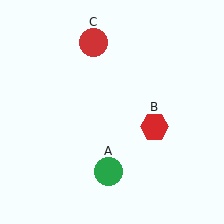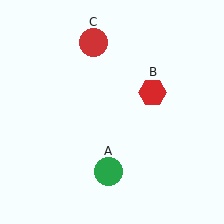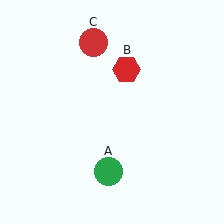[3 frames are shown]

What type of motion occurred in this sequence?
The red hexagon (object B) rotated counterclockwise around the center of the scene.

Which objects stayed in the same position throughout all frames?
Green circle (object A) and red circle (object C) remained stationary.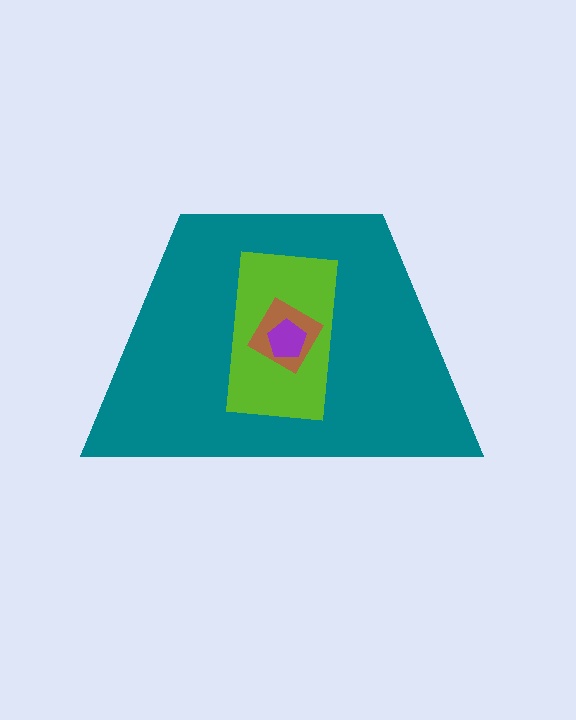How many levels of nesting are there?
4.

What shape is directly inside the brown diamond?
The purple pentagon.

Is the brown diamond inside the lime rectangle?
Yes.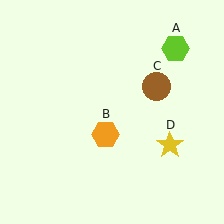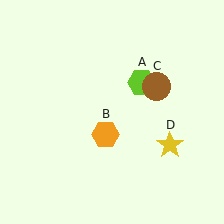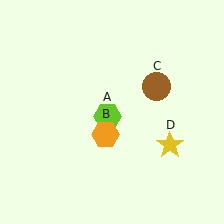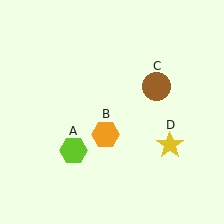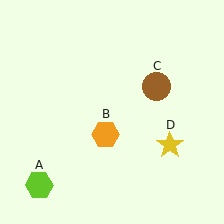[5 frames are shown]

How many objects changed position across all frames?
1 object changed position: lime hexagon (object A).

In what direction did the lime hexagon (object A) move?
The lime hexagon (object A) moved down and to the left.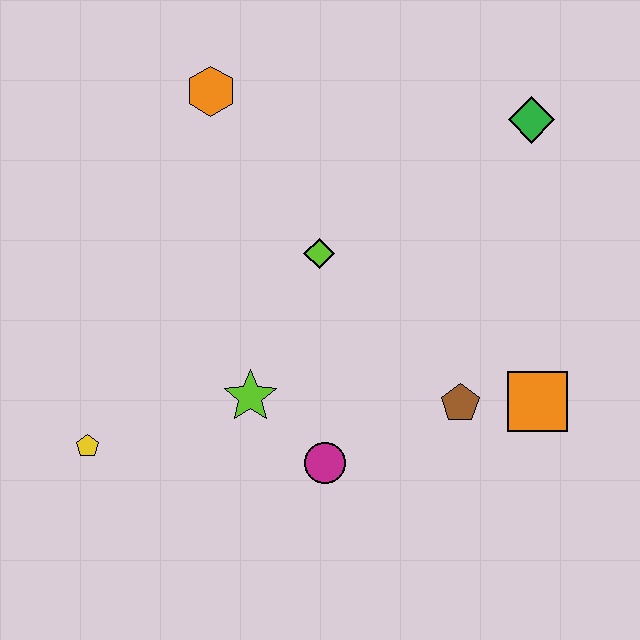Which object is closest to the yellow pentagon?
The lime star is closest to the yellow pentagon.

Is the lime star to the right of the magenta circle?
No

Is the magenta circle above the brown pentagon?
No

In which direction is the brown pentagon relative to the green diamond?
The brown pentagon is below the green diamond.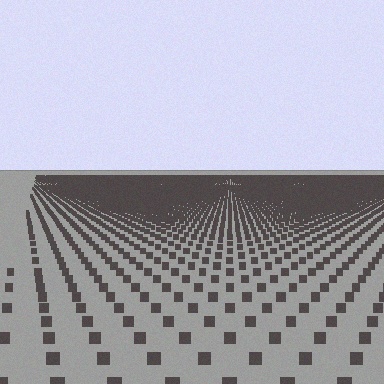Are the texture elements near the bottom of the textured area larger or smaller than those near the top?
Larger. Near the bottom, elements are closer to the viewer and appear at a bigger on-screen size.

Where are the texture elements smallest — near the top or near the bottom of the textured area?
Near the top.